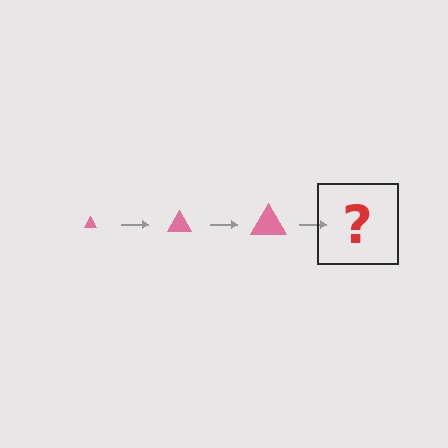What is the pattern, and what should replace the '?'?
The pattern is that the triangle gets progressively larger each step. The '?' should be a pink triangle, larger than the previous one.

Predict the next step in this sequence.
The next step is a pink triangle, larger than the previous one.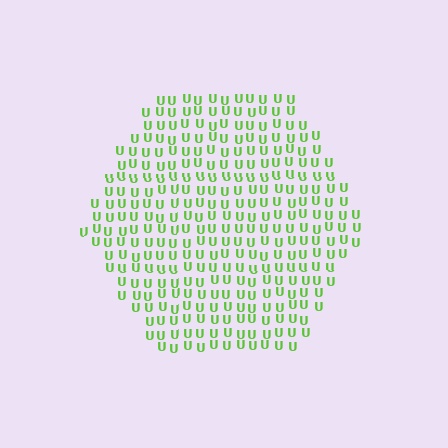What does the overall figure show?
The overall figure shows a hexagon.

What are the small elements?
The small elements are letter U's.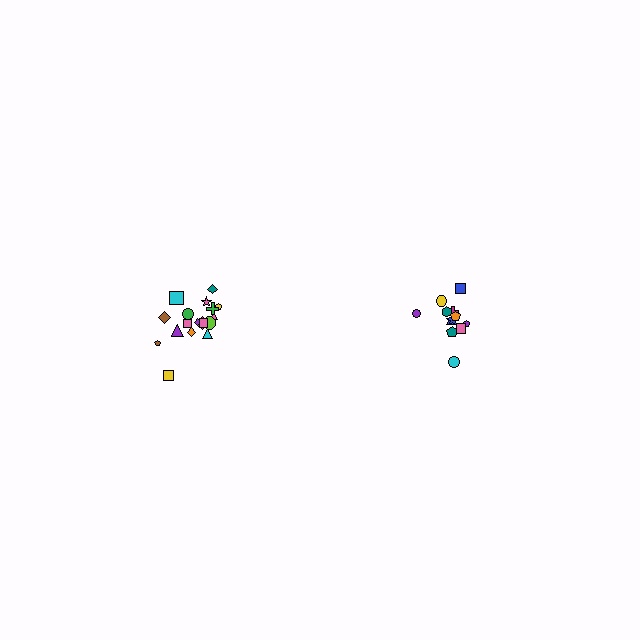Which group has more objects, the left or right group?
The left group.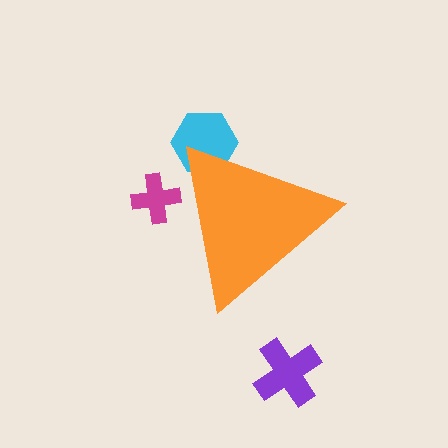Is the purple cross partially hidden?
No, the purple cross is fully visible.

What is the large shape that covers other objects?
An orange triangle.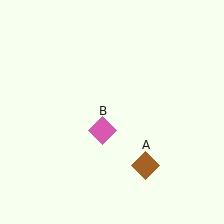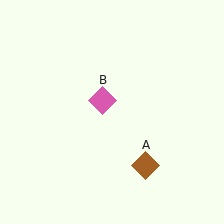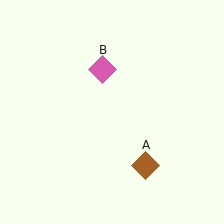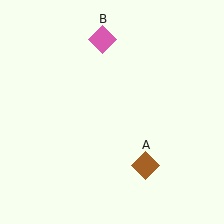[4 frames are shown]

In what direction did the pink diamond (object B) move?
The pink diamond (object B) moved up.